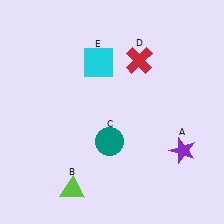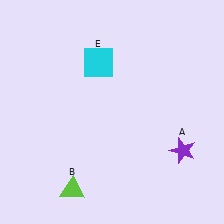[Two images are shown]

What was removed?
The teal circle (C), the red cross (D) were removed in Image 2.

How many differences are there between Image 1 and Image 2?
There are 2 differences between the two images.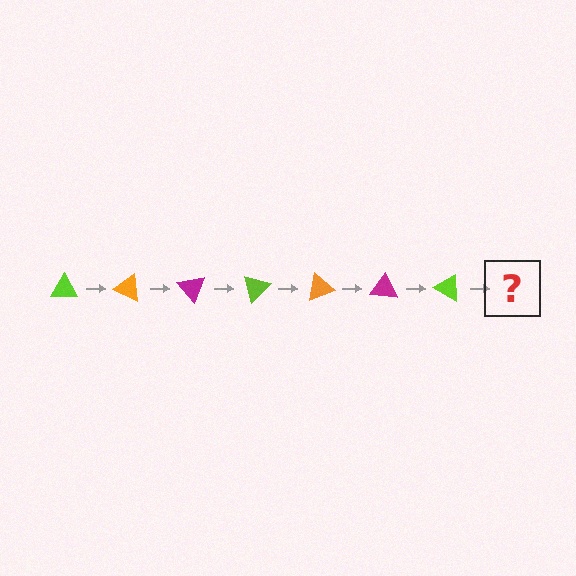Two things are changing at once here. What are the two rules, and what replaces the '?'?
The two rules are that it rotates 25 degrees each step and the color cycles through lime, orange, and magenta. The '?' should be an orange triangle, rotated 175 degrees from the start.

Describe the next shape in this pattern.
It should be an orange triangle, rotated 175 degrees from the start.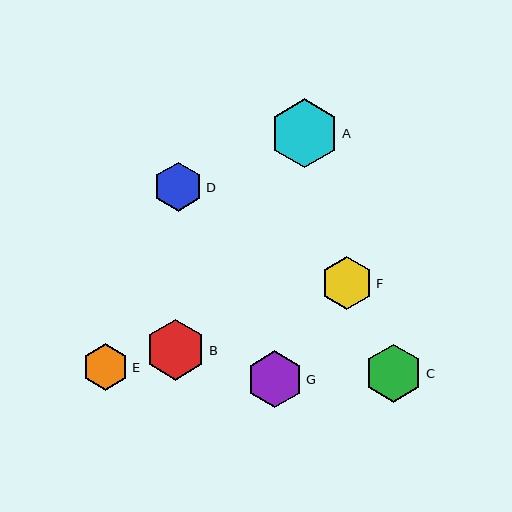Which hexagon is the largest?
Hexagon A is the largest with a size of approximately 69 pixels.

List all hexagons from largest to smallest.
From largest to smallest: A, B, C, G, F, D, E.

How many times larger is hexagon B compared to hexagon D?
Hexagon B is approximately 1.2 times the size of hexagon D.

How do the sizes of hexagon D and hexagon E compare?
Hexagon D and hexagon E are approximately the same size.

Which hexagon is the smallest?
Hexagon E is the smallest with a size of approximately 46 pixels.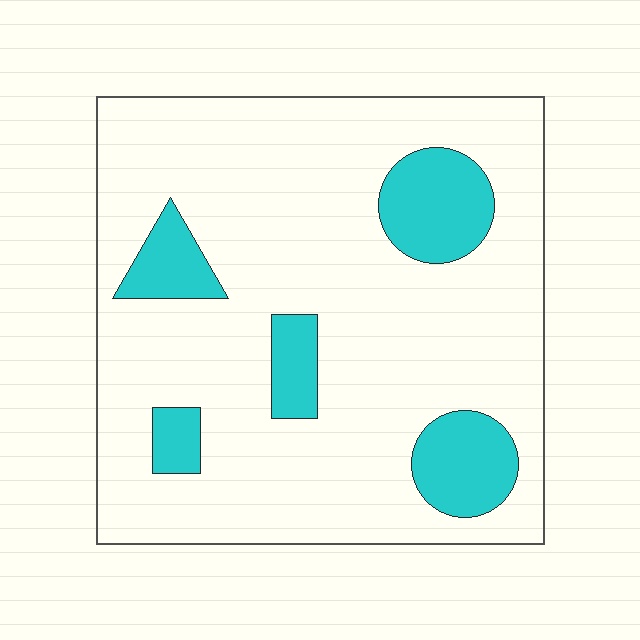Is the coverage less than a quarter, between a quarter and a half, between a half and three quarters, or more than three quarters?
Less than a quarter.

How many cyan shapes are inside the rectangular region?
5.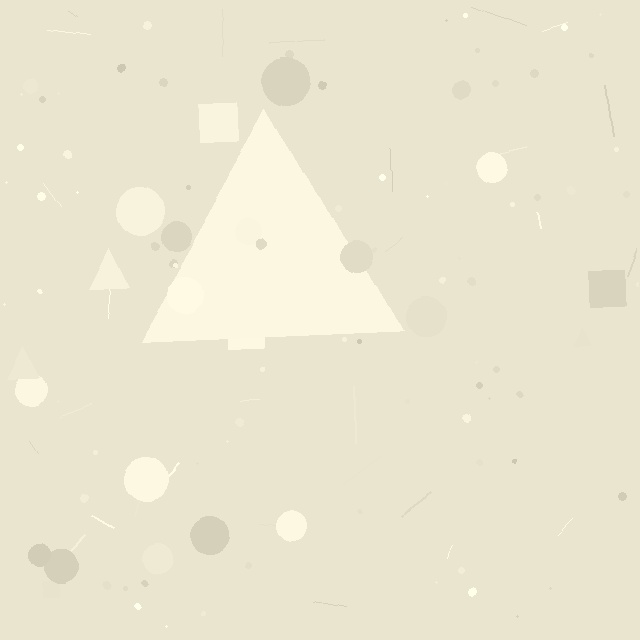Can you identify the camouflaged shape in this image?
The camouflaged shape is a triangle.